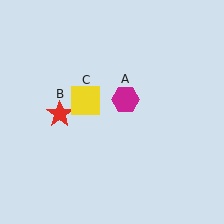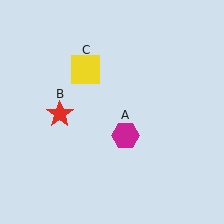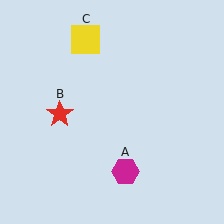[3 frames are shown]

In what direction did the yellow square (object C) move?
The yellow square (object C) moved up.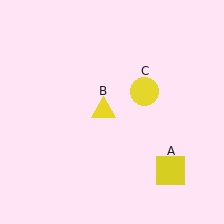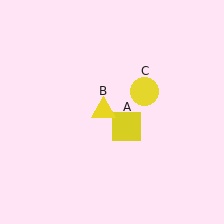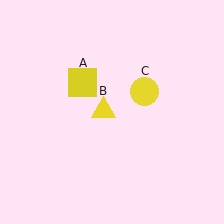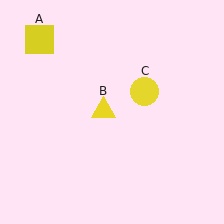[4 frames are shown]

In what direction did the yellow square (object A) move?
The yellow square (object A) moved up and to the left.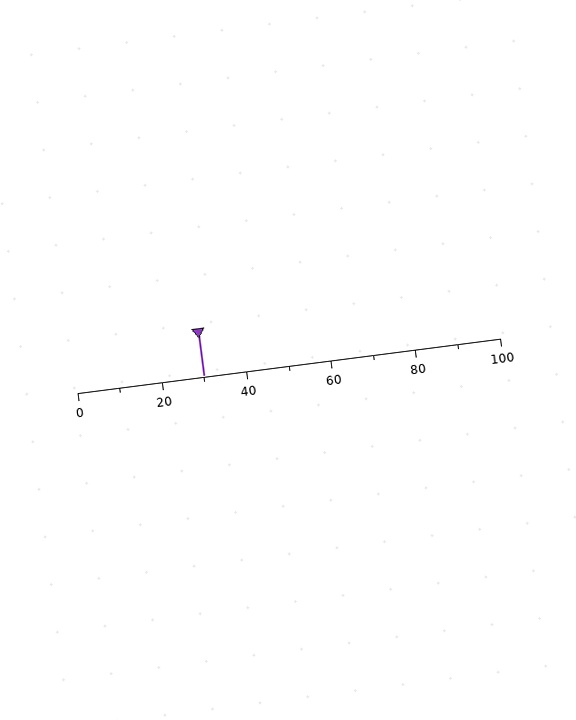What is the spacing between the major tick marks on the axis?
The major ticks are spaced 20 apart.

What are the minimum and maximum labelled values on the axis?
The axis runs from 0 to 100.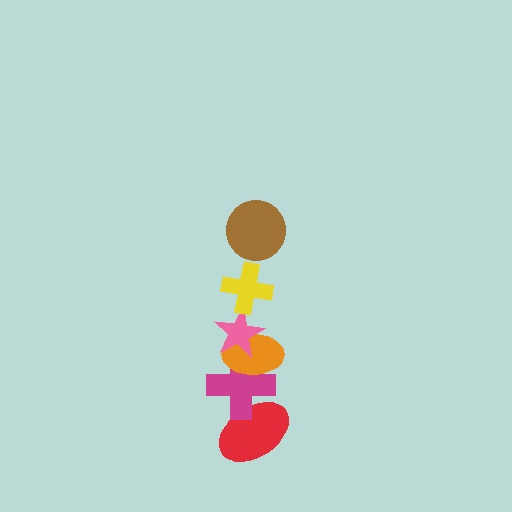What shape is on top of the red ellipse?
The magenta cross is on top of the red ellipse.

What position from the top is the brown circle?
The brown circle is 1st from the top.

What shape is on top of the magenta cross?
The orange ellipse is on top of the magenta cross.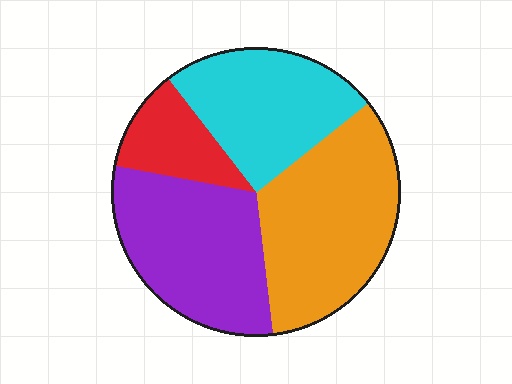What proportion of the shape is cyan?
Cyan takes up about one quarter (1/4) of the shape.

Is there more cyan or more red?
Cyan.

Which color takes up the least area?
Red, at roughly 10%.